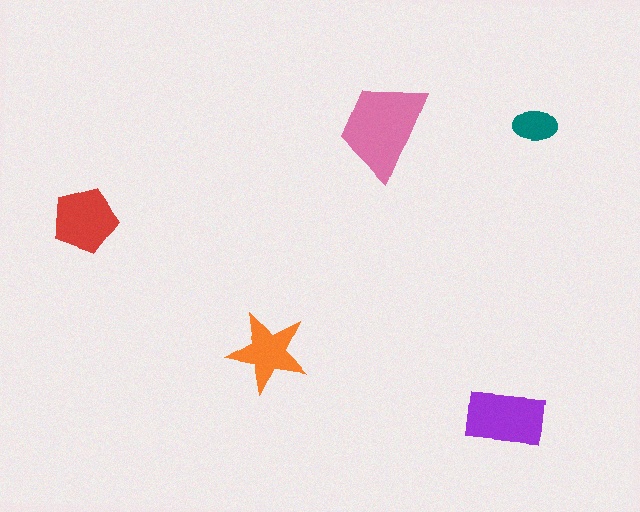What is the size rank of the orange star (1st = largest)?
4th.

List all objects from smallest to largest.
The teal ellipse, the orange star, the red pentagon, the purple rectangle, the pink trapezoid.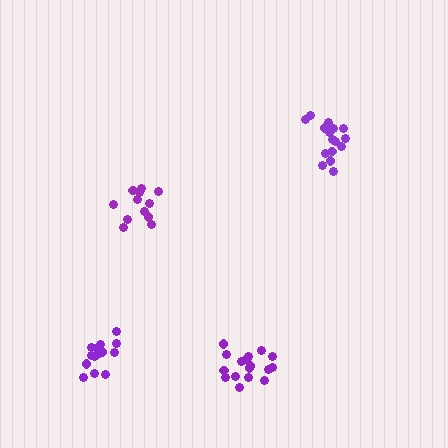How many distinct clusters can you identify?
There are 4 distinct clusters.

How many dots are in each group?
Group 1: 14 dots, Group 2: 12 dots, Group 3: 17 dots, Group 4: 17 dots (60 total).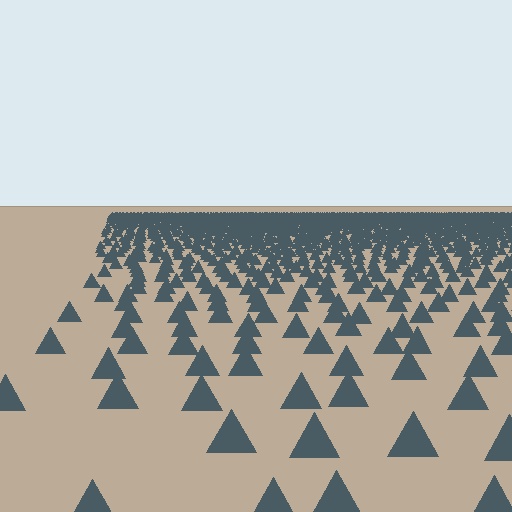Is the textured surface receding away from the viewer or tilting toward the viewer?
The surface is receding away from the viewer. Texture elements get smaller and denser toward the top.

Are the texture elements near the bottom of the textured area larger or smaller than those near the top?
Larger. Near the bottom, elements are closer to the viewer and appear at a bigger on-screen size.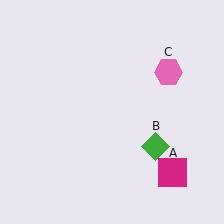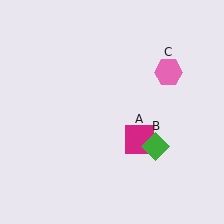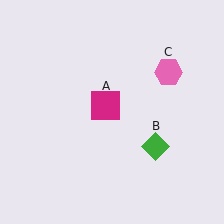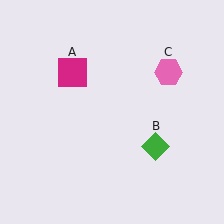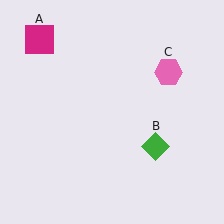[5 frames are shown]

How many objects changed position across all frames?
1 object changed position: magenta square (object A).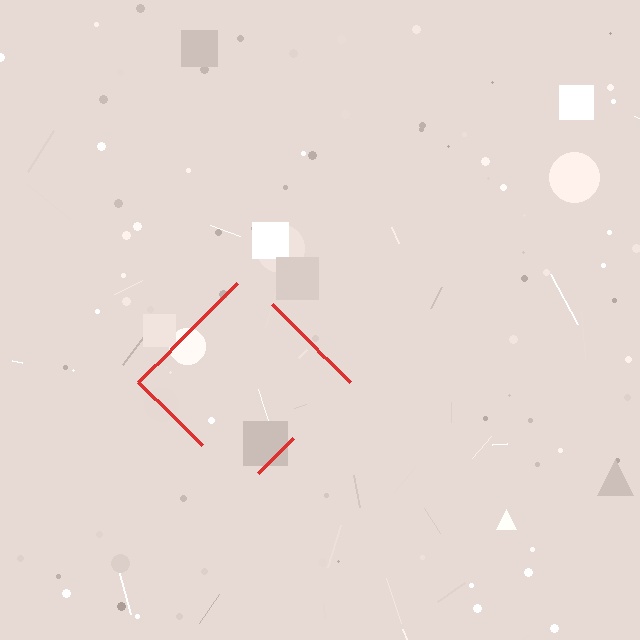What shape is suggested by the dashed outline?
The dashed outline suggests a diamond.